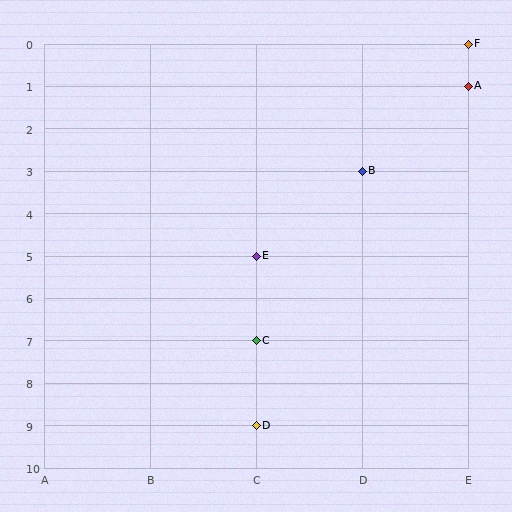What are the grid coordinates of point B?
Point B is at grid coordinates (D, 3).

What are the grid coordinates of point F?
Point F is at grid coordinates (E, 0).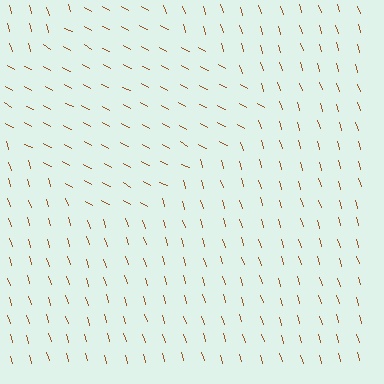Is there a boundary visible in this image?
Yes, there is a texture boundary formed by a change in line orientation.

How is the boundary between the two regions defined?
The boundary is defined purely by a change in line orientation (approximately 45 degrees difference). All lines are the same color and thickness.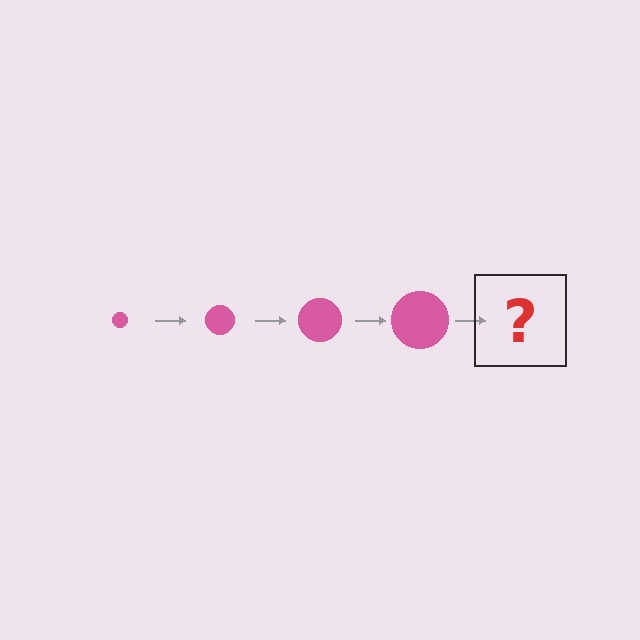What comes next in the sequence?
The next element should be a pink circle, larger than the previous one.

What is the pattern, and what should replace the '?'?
The pattern is that the circle gets progressively larger each step. The '?' should be a pink circle, larger than the previous one.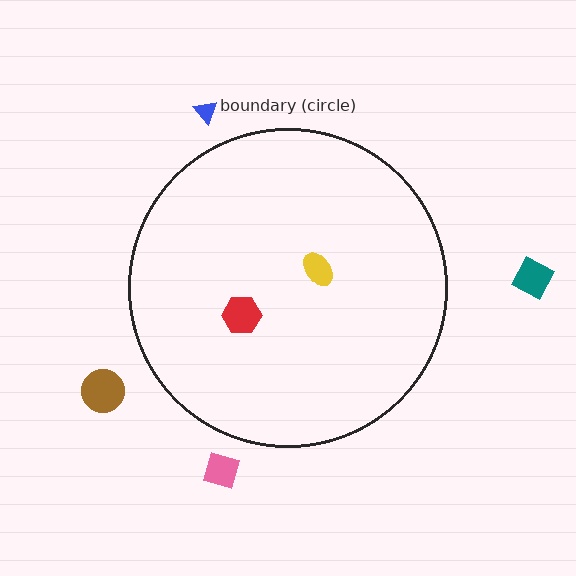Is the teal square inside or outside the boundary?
Outside.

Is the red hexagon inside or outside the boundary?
Inside.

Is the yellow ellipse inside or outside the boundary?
Inside.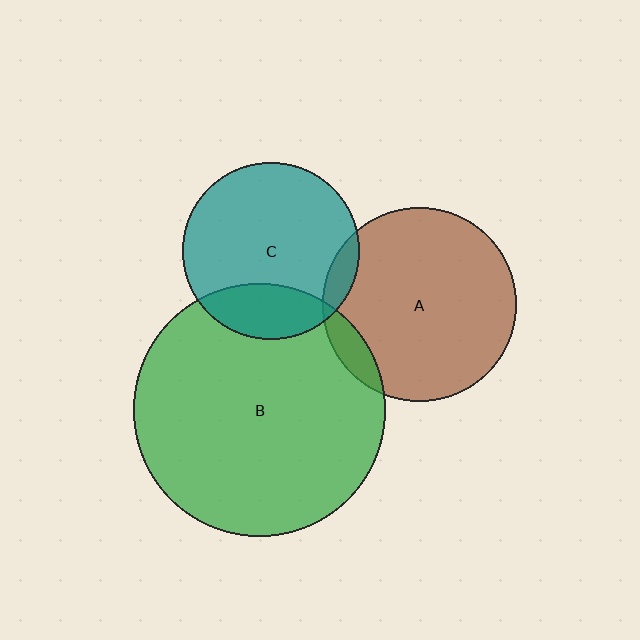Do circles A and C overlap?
Yes.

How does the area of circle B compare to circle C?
Approximately 2.0 times.